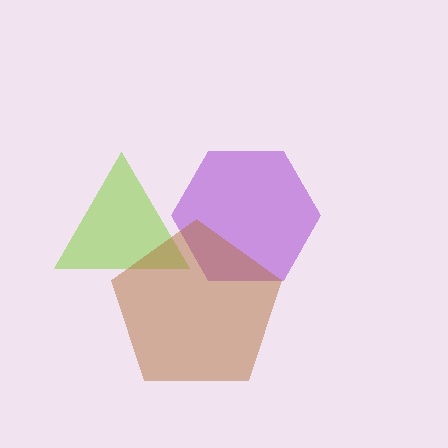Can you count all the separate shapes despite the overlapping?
Yes, there are 3 separate shapes.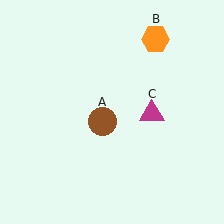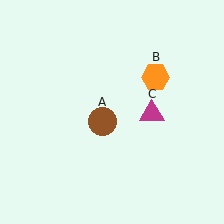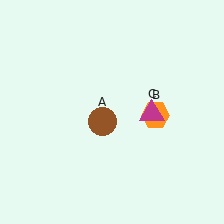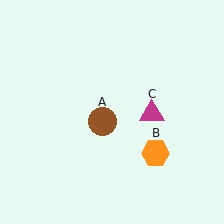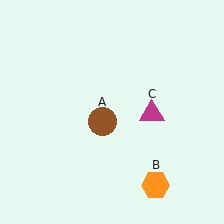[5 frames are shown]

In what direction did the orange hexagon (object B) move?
The orange hexagon (object B) moved down.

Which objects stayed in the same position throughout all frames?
Brown circle (object A) and magenta triangle (object C) remained stationary.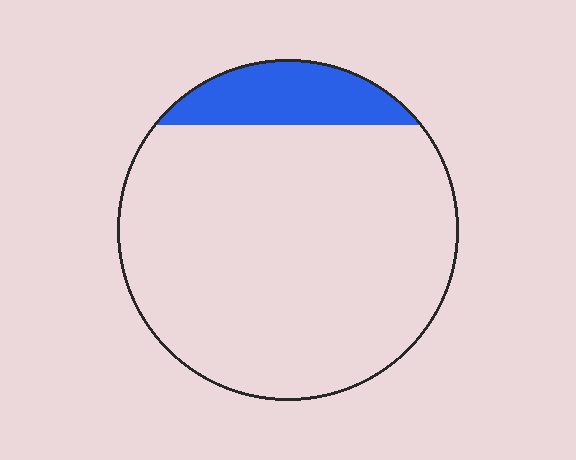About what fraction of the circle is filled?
About one eighth (1/8).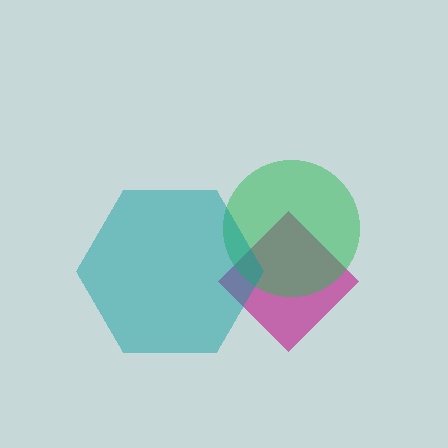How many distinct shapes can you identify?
There are 3 distinct shapes: a magenta diamond, a green circle, a teal hexagon.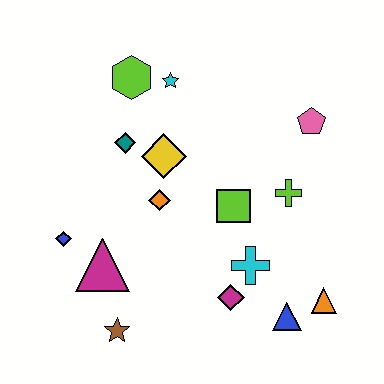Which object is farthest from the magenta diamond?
The lime hexagon is farthest from the magenta diamond.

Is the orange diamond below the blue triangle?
No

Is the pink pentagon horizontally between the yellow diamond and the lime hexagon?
No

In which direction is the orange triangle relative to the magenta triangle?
The orange triangle is to the right of the magenta triangle.